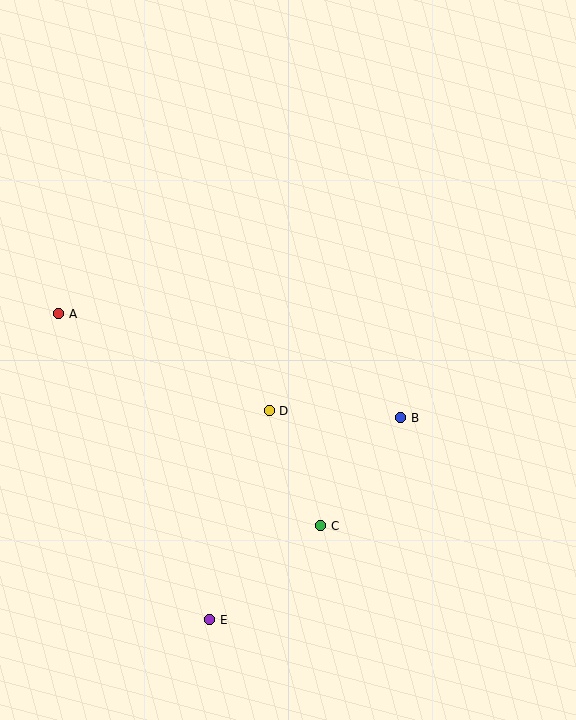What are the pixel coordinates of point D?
Point D is at (269, 411).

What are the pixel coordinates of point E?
Point E is at (210, 620).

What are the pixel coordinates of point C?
Point C is at (321, 526).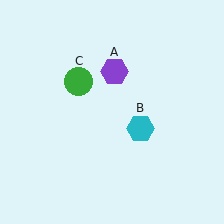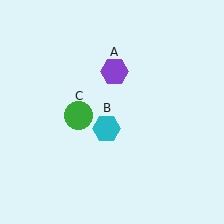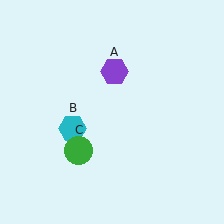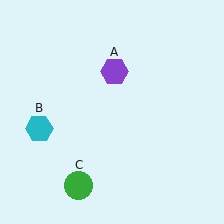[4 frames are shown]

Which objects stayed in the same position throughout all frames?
Purple hexagon (object A) remained stationary.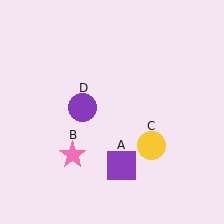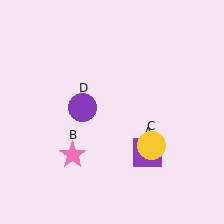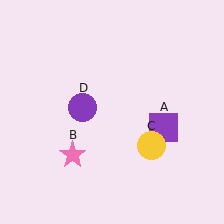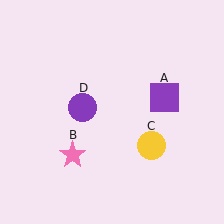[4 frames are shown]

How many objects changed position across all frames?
1 object changed position: purple square (object A).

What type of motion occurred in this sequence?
The purple square (object A) rotated counterclockwise around the center of the scene.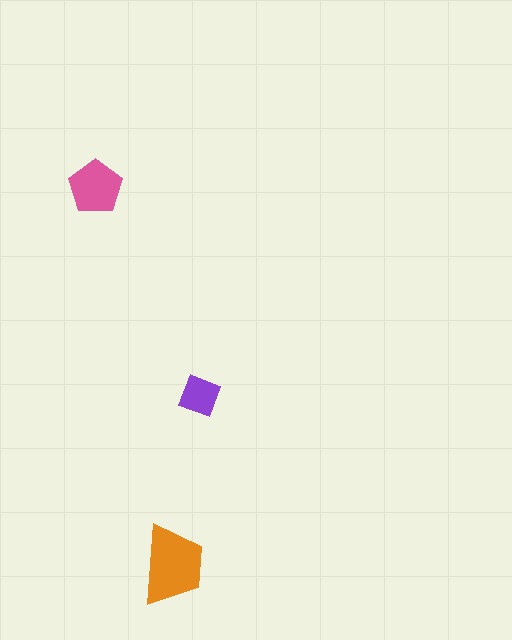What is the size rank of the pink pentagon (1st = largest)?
2nd.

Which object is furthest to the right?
The purple diamond is rightmost.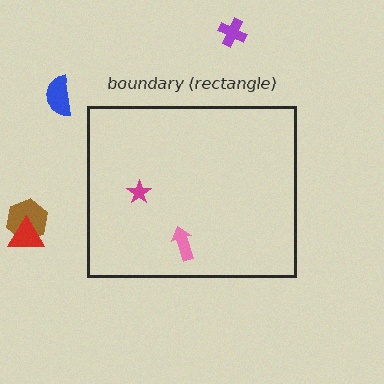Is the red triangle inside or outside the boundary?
Outside.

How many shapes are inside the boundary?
2 inside, 4 outside.